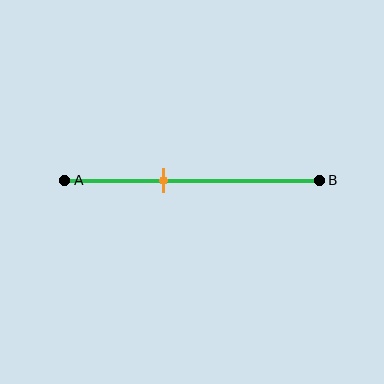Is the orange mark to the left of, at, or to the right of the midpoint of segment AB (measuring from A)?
The orange mark is to the left of the midpoint of segment AB.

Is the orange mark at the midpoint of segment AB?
No, the mark is at about 40% from A, not at the 50% midpoint.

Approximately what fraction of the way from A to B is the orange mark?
The orange mark is approximately 40% of the way from A to B.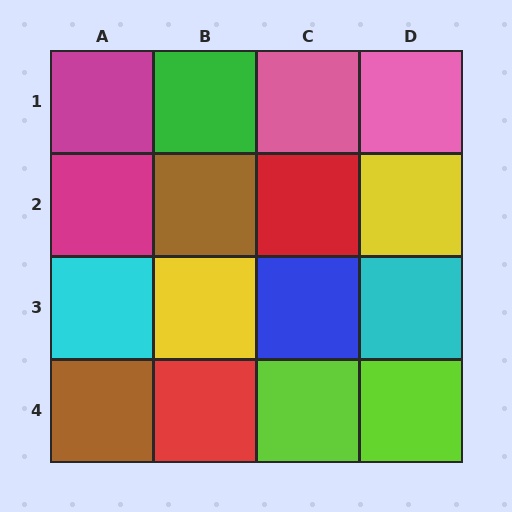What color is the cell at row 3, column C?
Blue.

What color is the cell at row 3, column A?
Cyan.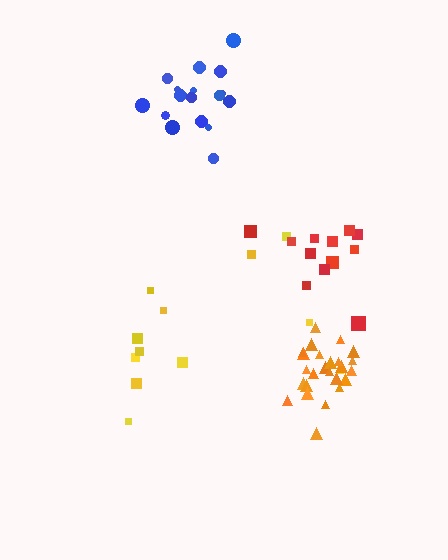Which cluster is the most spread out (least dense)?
Yellow.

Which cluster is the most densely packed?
Orange.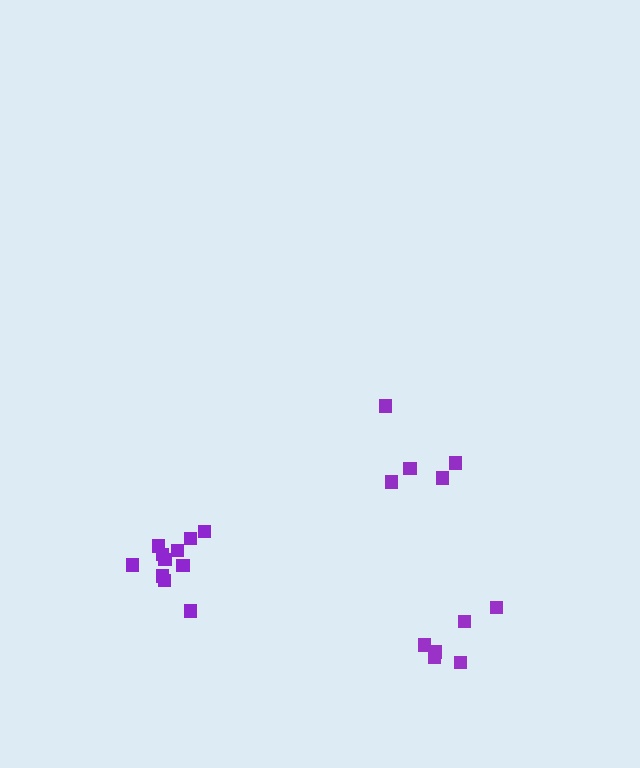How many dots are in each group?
Group 1: 11 dots, Group 2: 5 dots, Group 3: 6 dots (22 total).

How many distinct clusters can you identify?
There are 3 distinct clusters.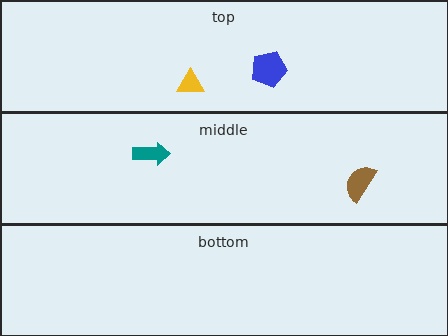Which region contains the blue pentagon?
The top region.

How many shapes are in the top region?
2.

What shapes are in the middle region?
The brown semicircle, the teal arrow.